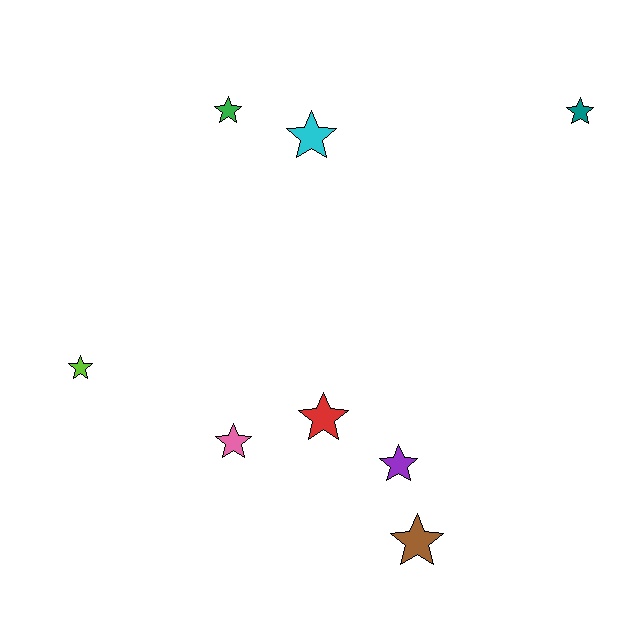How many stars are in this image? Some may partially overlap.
There are 8 stars.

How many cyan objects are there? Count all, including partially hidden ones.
There is 1 cyan object.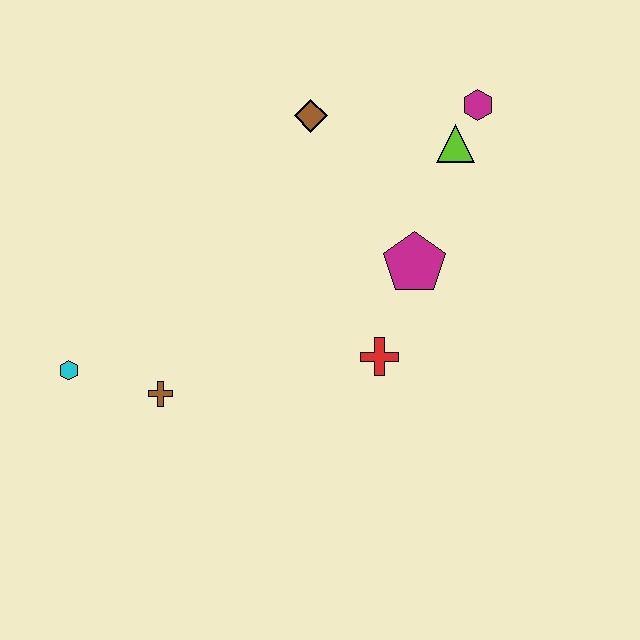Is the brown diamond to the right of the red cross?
No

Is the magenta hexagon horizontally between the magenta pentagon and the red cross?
No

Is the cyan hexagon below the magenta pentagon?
Yes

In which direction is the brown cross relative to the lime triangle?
The brown cross is to the left of the lime triangle.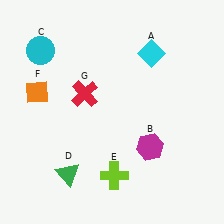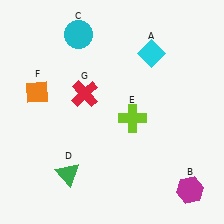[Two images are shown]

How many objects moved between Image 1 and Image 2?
3 objects moved between the two images.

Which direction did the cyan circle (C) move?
The cyan circle (C) moved right.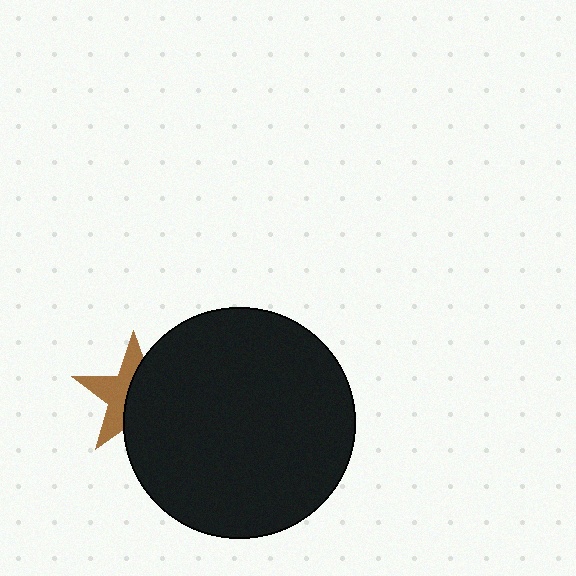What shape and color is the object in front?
The object in front is a black circle.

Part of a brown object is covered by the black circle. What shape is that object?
It is a star.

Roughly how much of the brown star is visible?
About half of it is visible (roughly 47%).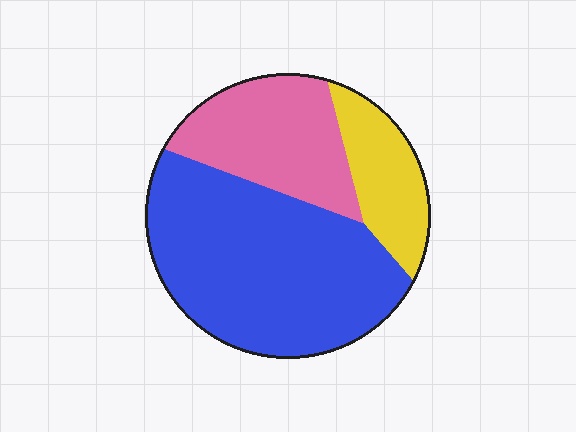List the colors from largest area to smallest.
From largest to smallest: blue, pink, yellow.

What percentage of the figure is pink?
Pink takes up about one quarter (1/4) of the figure.